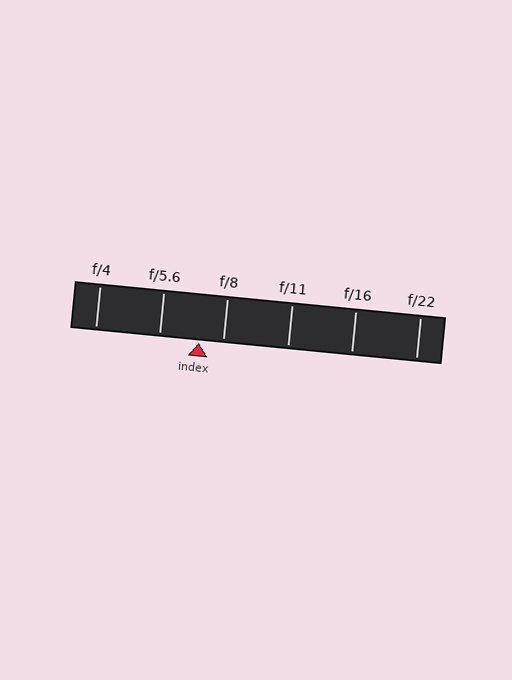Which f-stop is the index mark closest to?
The index mark is closest to f/8.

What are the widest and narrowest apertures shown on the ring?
The widest aperture shown is f/4 and the narrowest is f/22.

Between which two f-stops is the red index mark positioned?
The index mark is between f/5.6 and f/8.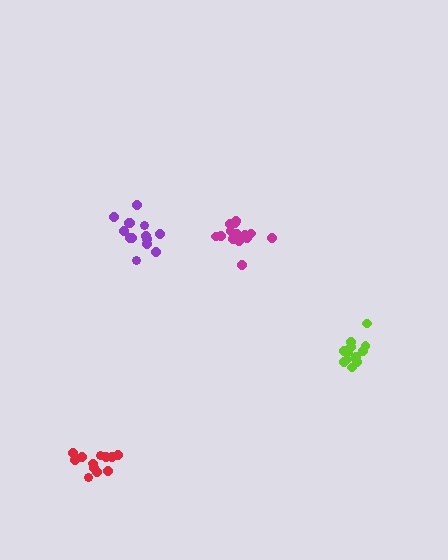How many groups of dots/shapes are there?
There are 4 groups.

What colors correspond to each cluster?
The clusters are colored: lime, red, purple, magenta.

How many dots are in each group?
Group 1: 12 dots, Group 2: 13 dots, Group 3: 14 dots, Group 4: 14 dots (53 total).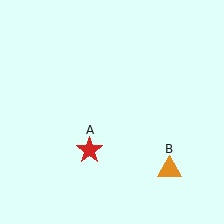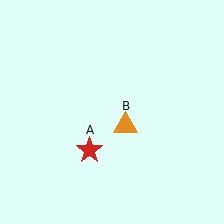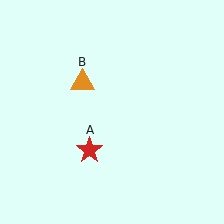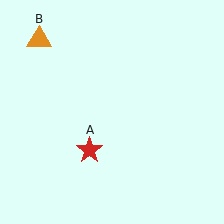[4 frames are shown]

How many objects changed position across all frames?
1 object changed position: orange triangle (object B).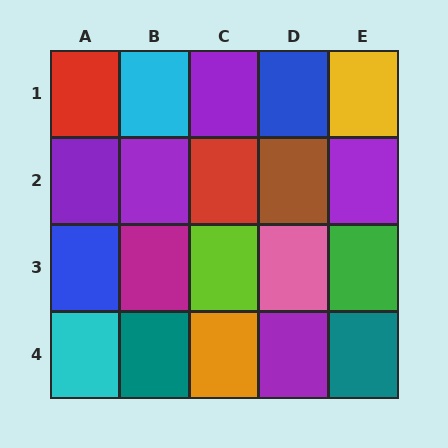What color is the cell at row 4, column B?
Teal.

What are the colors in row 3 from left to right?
Blue, magenta, lime, pink, green.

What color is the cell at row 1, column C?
Purple.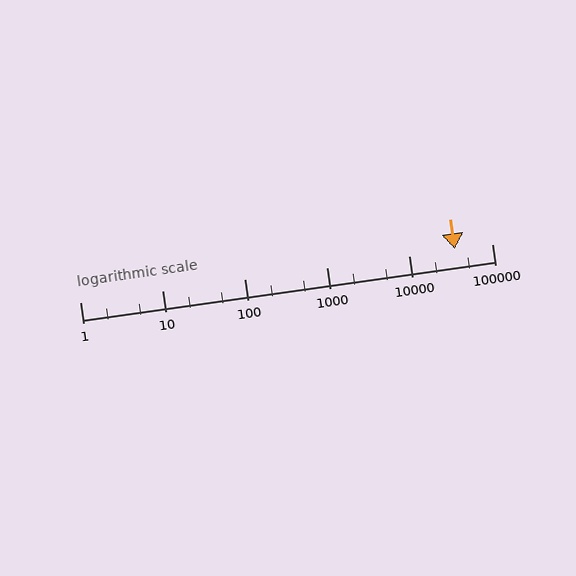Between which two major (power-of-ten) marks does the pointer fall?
The pointer is between 10000 and 100000.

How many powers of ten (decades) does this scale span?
The scale spans 5 decades, from 1 to 100000.